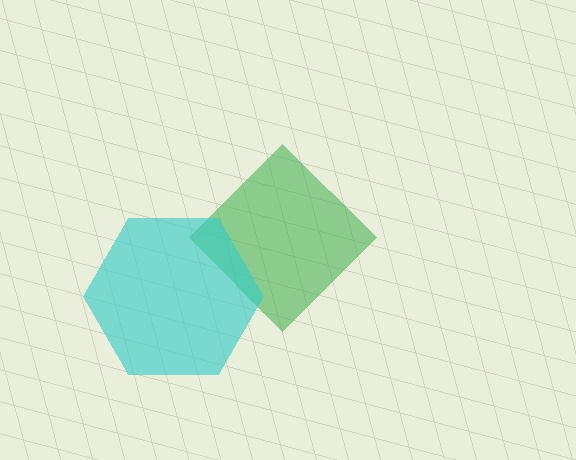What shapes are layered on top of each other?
The layered shapes are: a green diamond, a cyan hexagon.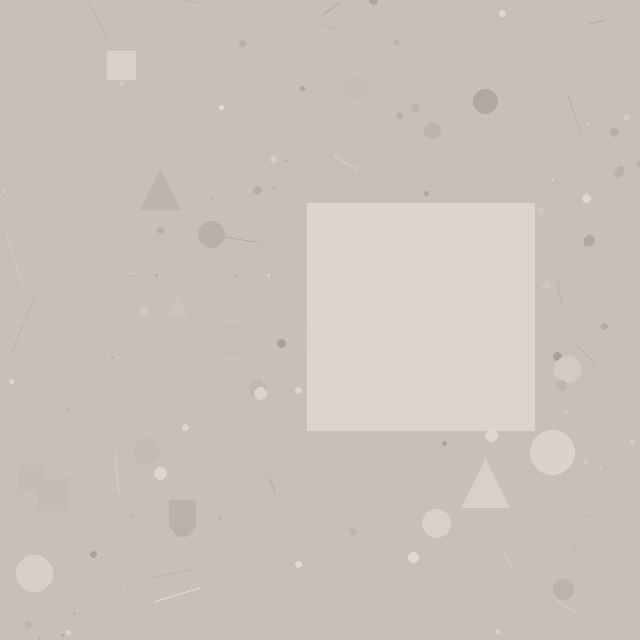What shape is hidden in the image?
A square is hidden in the image.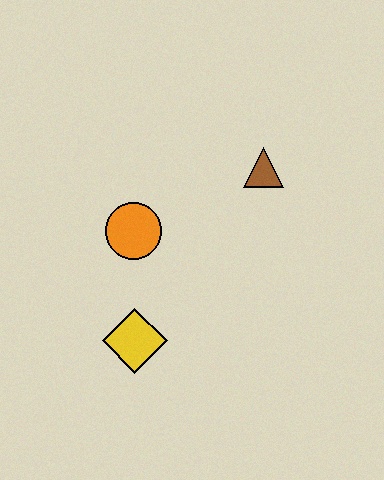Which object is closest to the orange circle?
The yellow diamond is closest to the orange circle.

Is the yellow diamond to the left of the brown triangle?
Yes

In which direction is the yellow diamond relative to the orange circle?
The yellow diamond is below the orange circle.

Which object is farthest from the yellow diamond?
The brown triangle is farthest from the yellow diamond.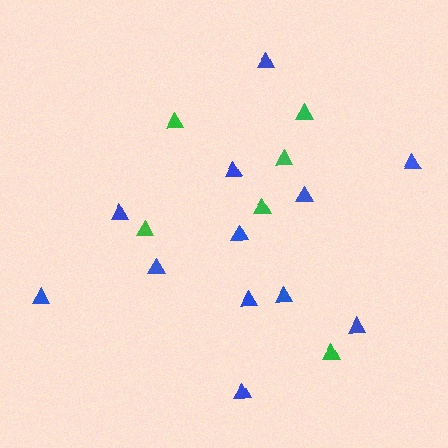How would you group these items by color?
There are 2 groups: one group of blue triangles (12) and one group of green triangles (6).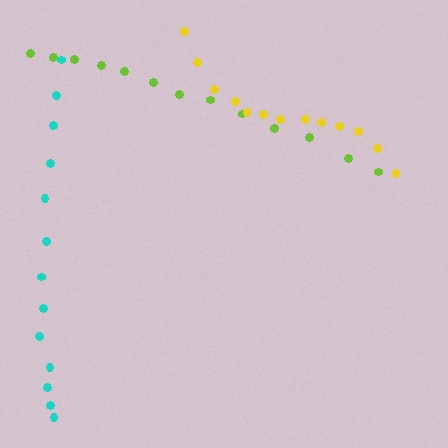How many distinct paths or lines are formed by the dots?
There are 3 distinct paths.